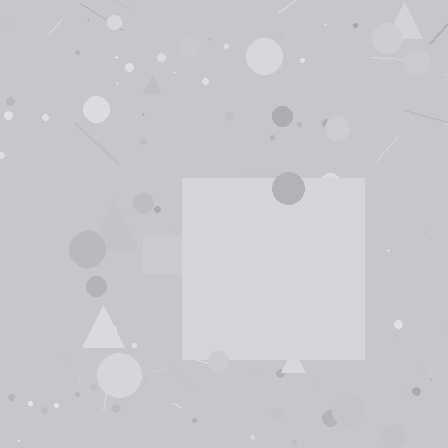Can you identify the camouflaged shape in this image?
The camouflaged shape is a square.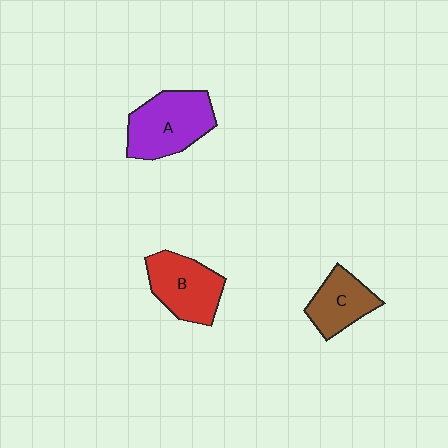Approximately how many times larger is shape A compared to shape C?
Approximately 1.5 times.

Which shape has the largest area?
Shape A (purple).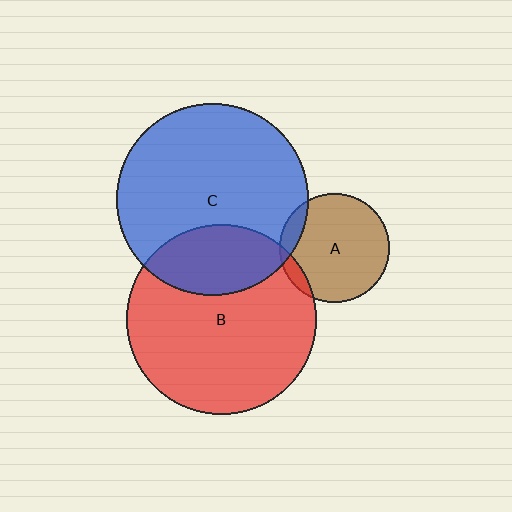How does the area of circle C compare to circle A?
Approximately 3.1 times.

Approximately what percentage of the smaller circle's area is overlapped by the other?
Approximately 25%.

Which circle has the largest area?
Circle C (blue).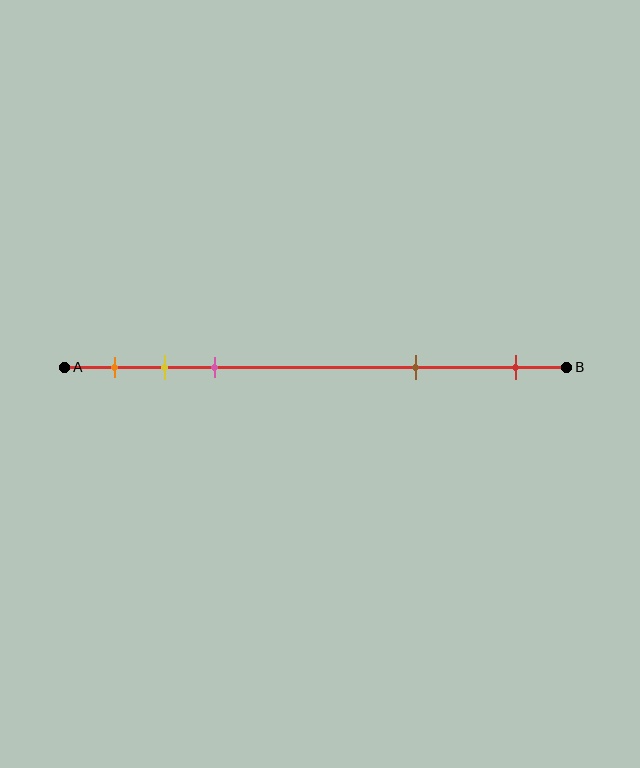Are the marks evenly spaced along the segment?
No, the marks are not evenly spaced.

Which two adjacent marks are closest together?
The yellow and pink marks are the closest adjacent pair.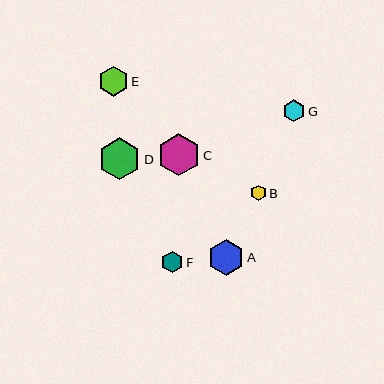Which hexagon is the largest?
Hexagon D is the largest with a size of approximately 42 pixels.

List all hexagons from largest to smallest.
From largest to smallest: D, C, A, E, G, F, B.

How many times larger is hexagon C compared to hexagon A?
Hexagon C is approximately 1.2 times the size of hexagon A.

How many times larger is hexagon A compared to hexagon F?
Hexagon A is approximately 1.7 times the size of hexagon F.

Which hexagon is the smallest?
Hexagon B is the smallest with a size of approximately 15 pixels.